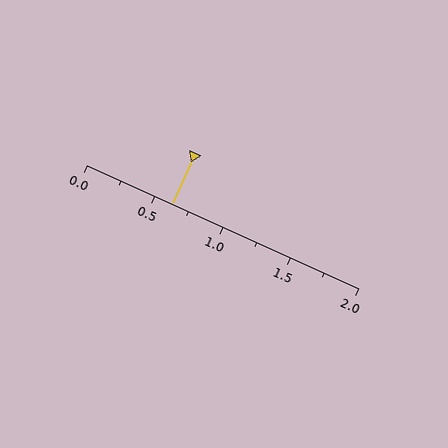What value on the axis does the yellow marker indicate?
The marker indicates approximately 0.62.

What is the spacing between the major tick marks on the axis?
The major ticks are spaced 0.5 apart.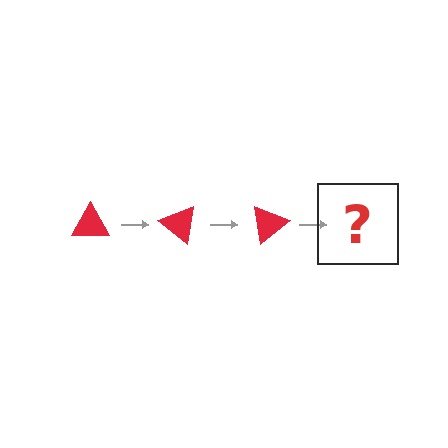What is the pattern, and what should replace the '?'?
The pattern is that the triangle rotates 40 degrees each step. The '?' should be a red triangle rotated 120 degrees.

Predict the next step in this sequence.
The next step is a red triangle rotated 120 degrees.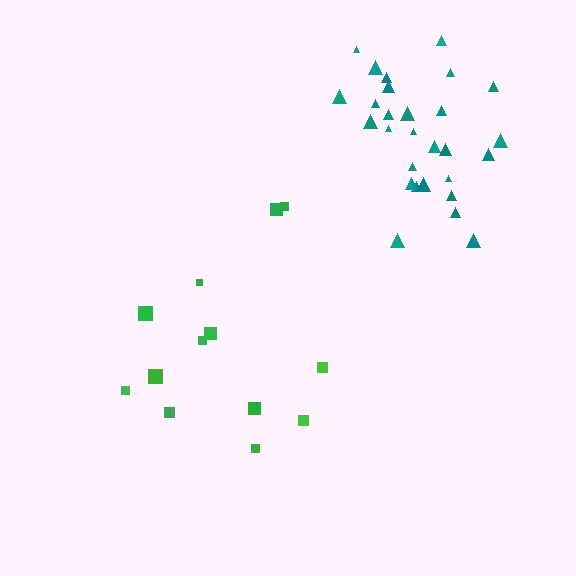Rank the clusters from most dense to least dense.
teal, green.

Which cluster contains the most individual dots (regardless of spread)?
Teal (28).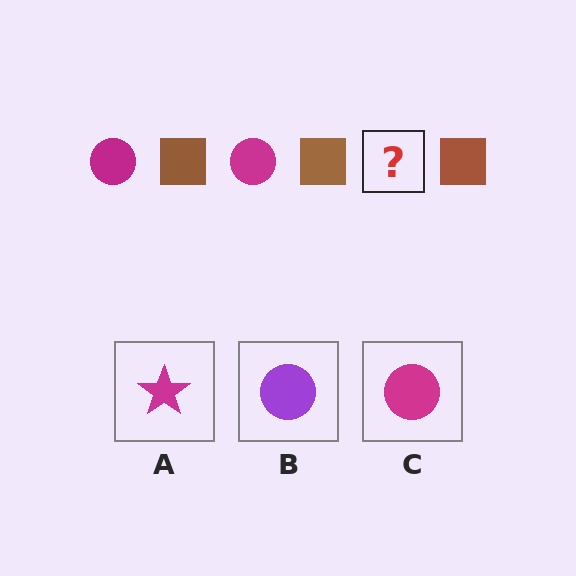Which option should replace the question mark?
Option C.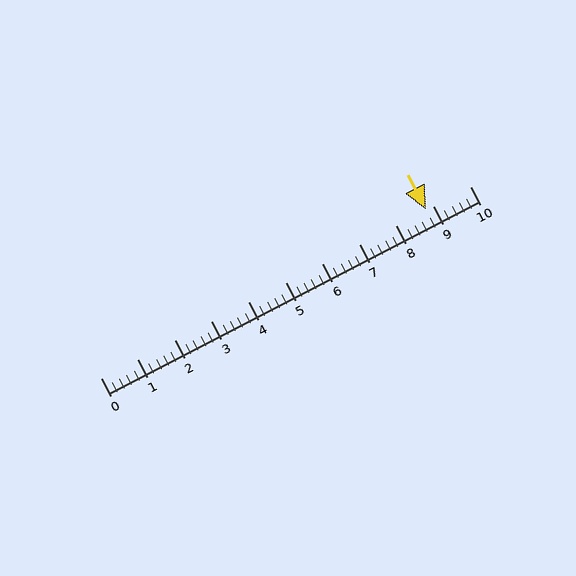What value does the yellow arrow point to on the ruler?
The yellow arrow points to approximately 8.8.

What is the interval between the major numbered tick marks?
The major tick marks are spaced 1 units apart.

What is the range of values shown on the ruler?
The ruler shows values from 0 to 10.